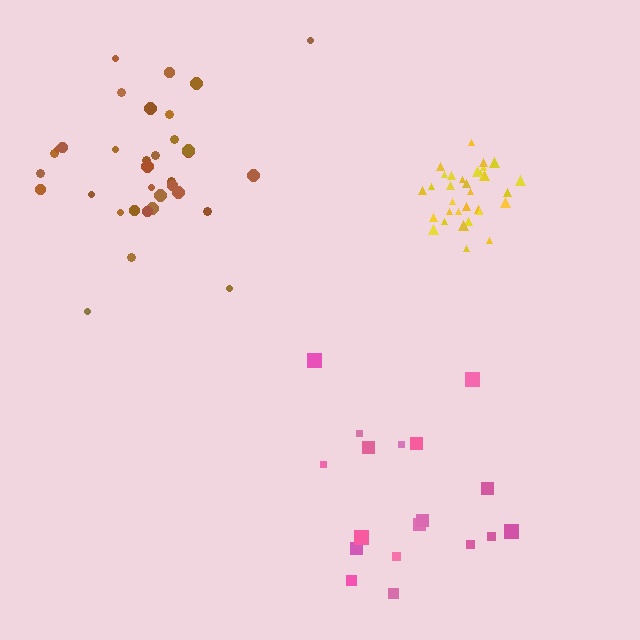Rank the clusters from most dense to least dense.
yellow, brown, pink.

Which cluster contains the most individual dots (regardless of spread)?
Brown (34).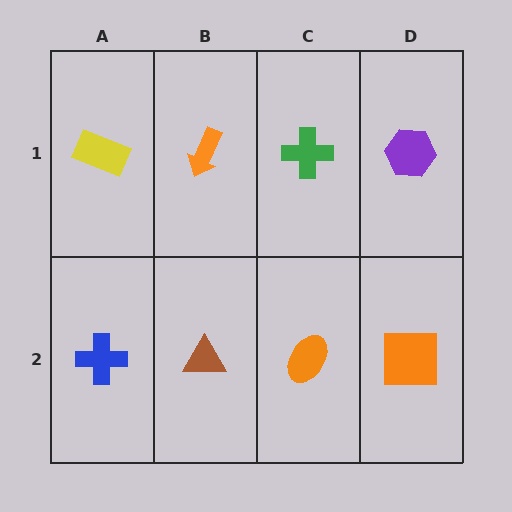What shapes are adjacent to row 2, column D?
A purple hexagon (row 1, column D), an orange ellipse (row 2, column C).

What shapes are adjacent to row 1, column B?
A brown triangle (row 2, column B), a yellow rectangle (row 1, column A), a green cross (row 1, column C).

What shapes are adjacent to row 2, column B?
An orange arrow (row 1, column B), a blue cross (row 2, column A), an orange ellipse (row 2, column C).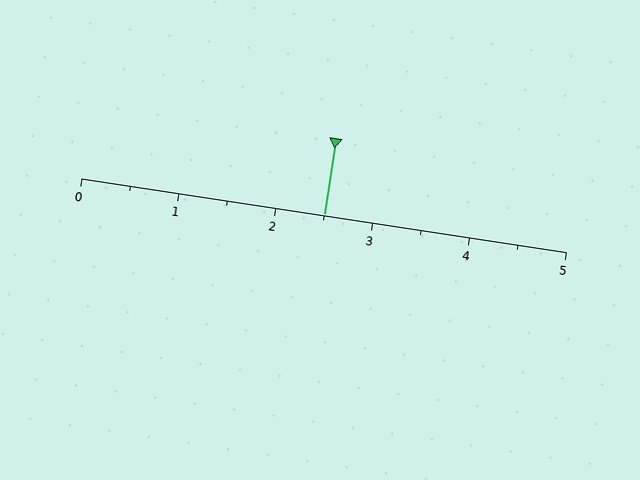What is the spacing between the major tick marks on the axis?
The major ticks are spaced 1 apart.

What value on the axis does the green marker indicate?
The marker indicates approximately 2.5.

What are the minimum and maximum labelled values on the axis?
The axis runs from 0 to 5.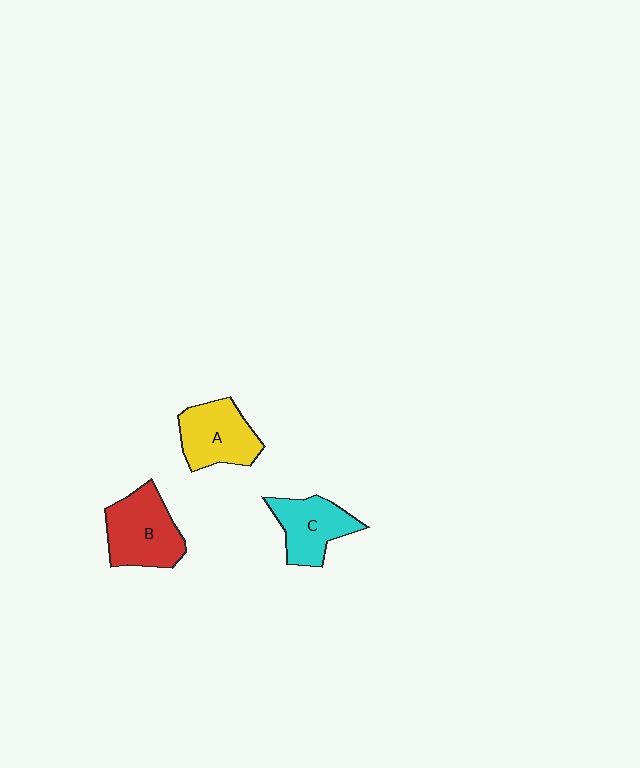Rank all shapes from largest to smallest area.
From largest to smallest: B (red), A (yellow), C (cyan).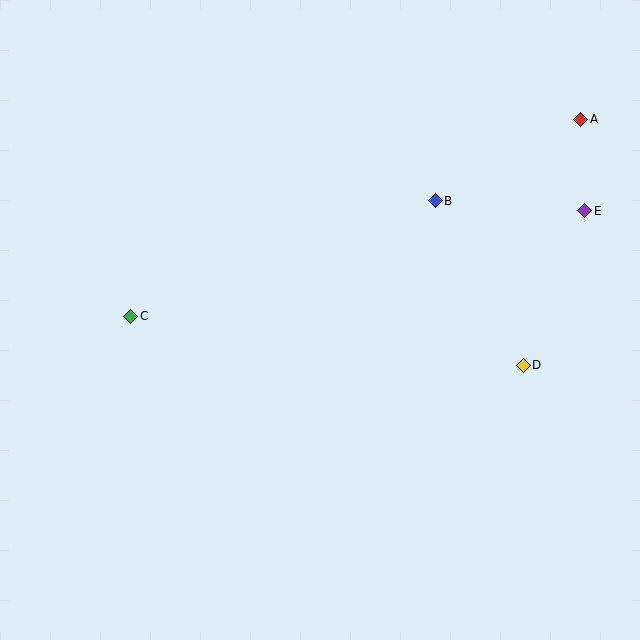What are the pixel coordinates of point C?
Point C is at (131, 316).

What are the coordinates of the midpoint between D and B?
The midpoint between D and B is at (479, 283).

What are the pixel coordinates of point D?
Point D is at (523, 365).